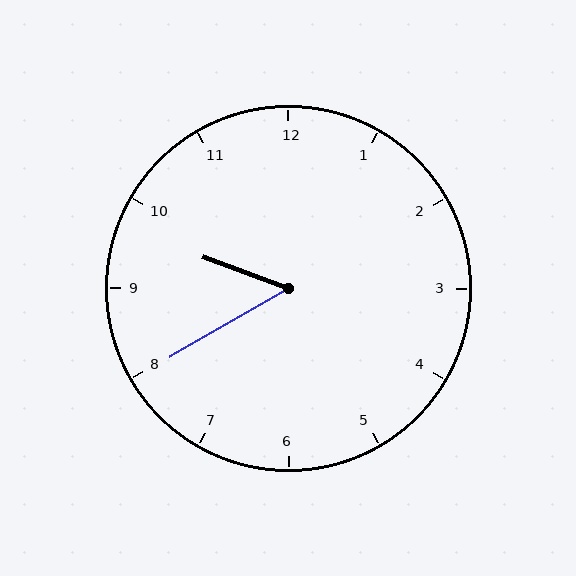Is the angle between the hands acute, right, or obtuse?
It is acute.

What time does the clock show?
9:40.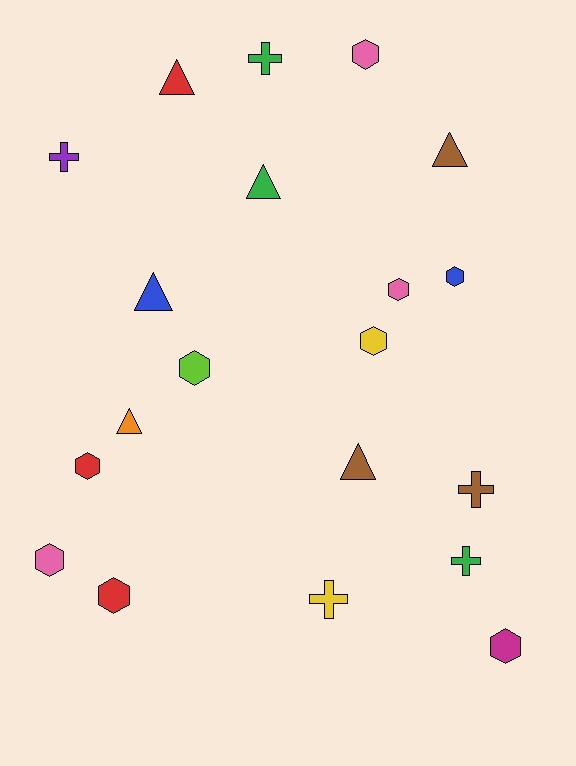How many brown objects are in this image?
There are 3 brown objects.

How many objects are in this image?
There are 20 objects.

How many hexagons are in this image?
There are 9 hexagons.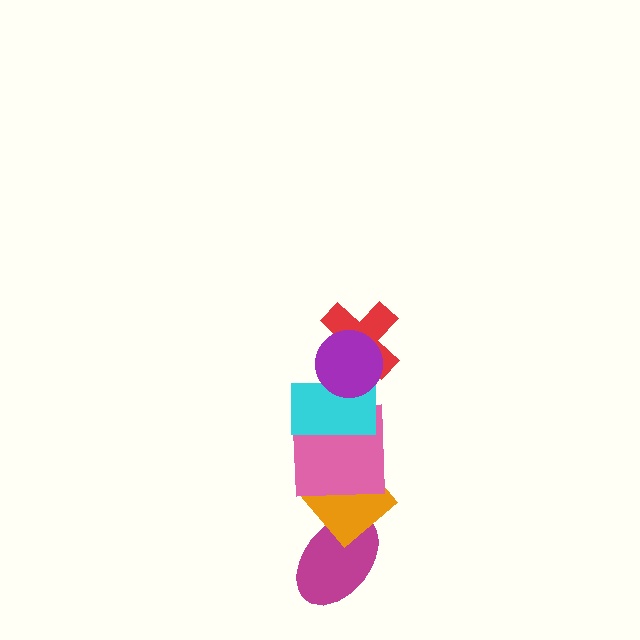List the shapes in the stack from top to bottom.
From top to bottom: the purple circle, the red cross, the cyan rectangle, the pink square, the orange diamond, the magenta ellipse.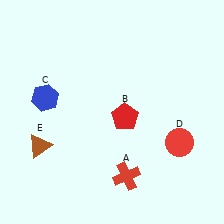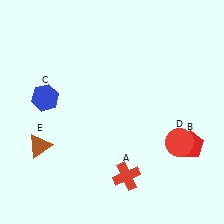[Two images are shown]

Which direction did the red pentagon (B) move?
The red pentagon (B) moved right.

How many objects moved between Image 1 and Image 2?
1 object moved between the two images.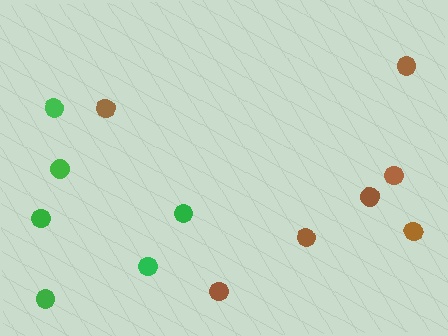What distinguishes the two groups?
There are 2 groups: one group of brown circles (7) and one group of green circles (6).